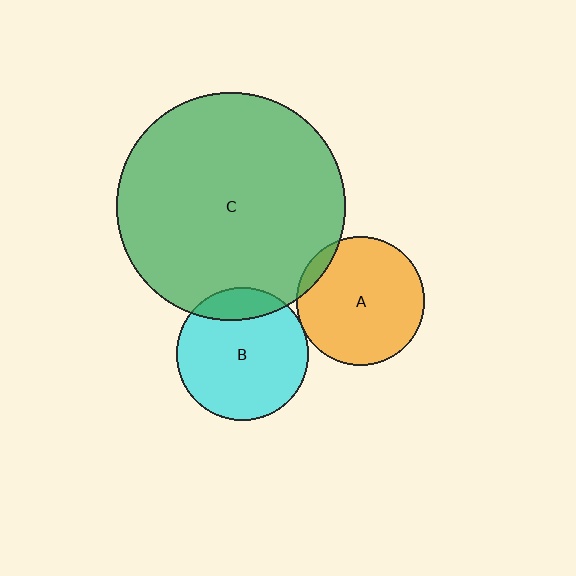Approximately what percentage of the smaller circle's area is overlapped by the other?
Approximately 5%.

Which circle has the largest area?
Circle C (green).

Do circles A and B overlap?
Yes.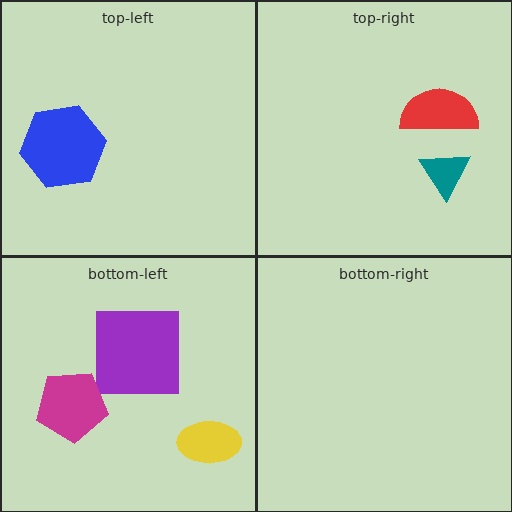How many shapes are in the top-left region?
1.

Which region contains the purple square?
The bottom-left region.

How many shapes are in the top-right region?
2.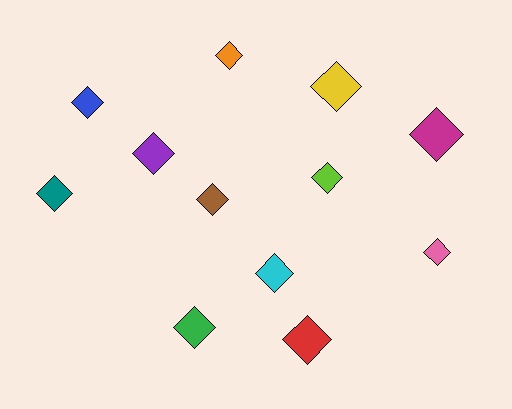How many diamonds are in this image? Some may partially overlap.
There are 12 diamonds.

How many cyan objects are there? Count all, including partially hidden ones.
There is 1 cyan object.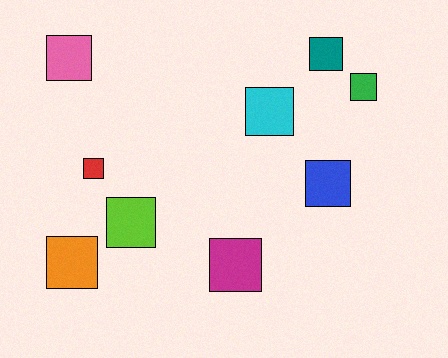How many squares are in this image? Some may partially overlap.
There are 9 squares.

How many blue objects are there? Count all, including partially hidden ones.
There is 1 blue object.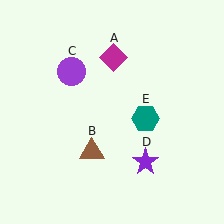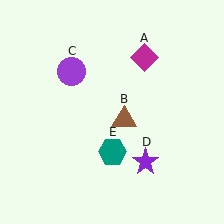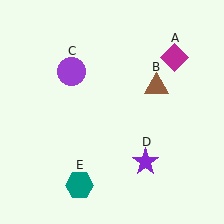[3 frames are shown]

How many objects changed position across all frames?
3 objects changed position: magenta diamond (object A), brown triangle (object B), teal hexagon (object E).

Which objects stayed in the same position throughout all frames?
Purple circle (object C) and purple star (object D) remained stationary.